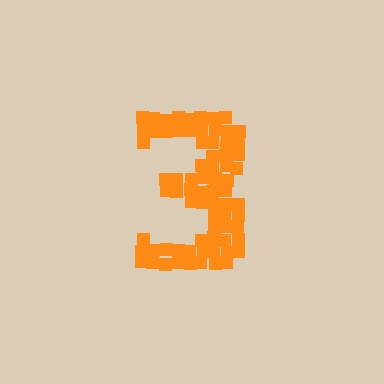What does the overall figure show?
The overall figure shows the digit 3.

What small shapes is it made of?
It is made of small squares.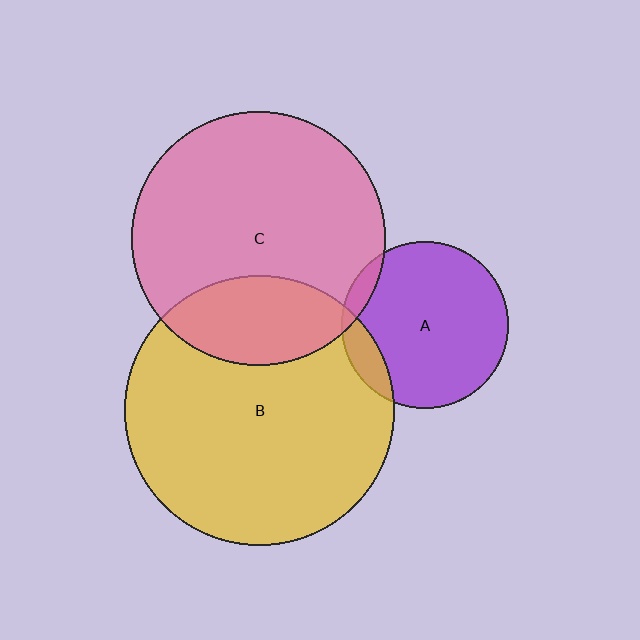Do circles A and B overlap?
Yes.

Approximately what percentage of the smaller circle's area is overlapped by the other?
Approximately 10%.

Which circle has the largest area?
Circle B (yellow).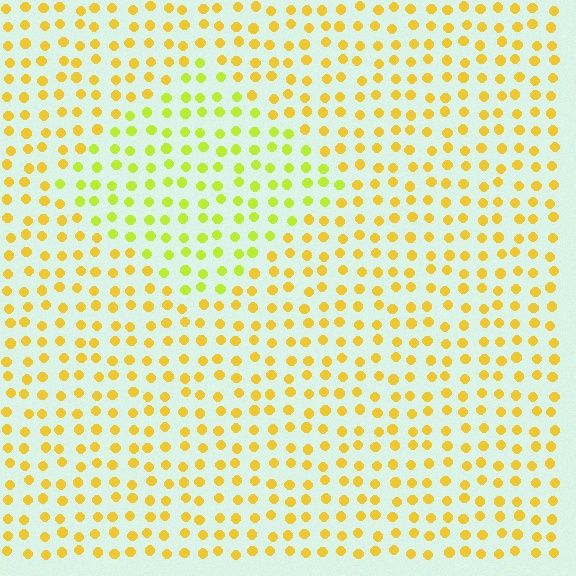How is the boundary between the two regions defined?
The boundary is defined purely by a slight shift in hue (about 30 degrees). Spacing, size, and orientation are identical on both sides.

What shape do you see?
I see a diamond.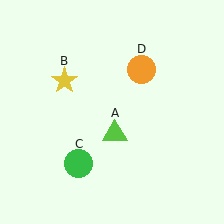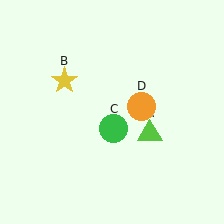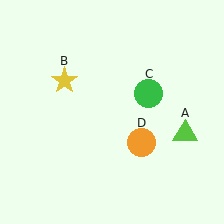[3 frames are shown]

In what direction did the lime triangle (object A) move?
The lime triangle (object A) moved right.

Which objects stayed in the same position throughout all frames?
Yellow star (object B) remained stationary.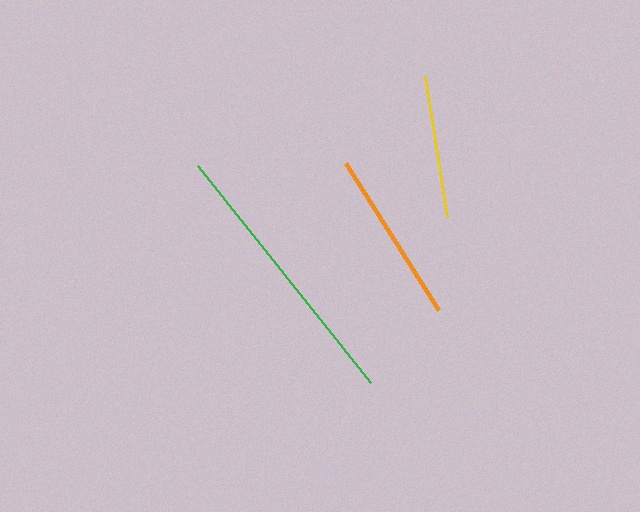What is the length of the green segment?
The green segment is approximately 277 pixels long.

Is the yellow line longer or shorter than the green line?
The green line is longer than the yellow line.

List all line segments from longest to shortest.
From longest to shortest: green, orange, yellow.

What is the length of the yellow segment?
The yellow segment is approximately 142 pixels long.